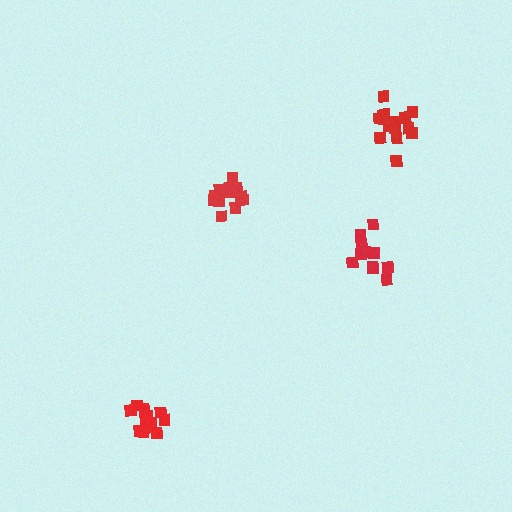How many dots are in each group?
Group 1: 12 dots, Group 2: 15 dots, Group 3: 15 dots, Group 4: 15 dots (57 total).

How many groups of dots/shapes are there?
There are 4 groups.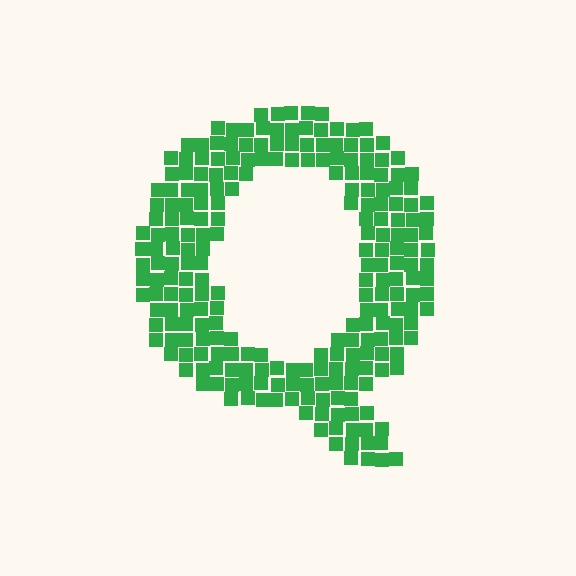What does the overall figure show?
The overall figure shows the letter Q.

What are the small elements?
The small elements are squares.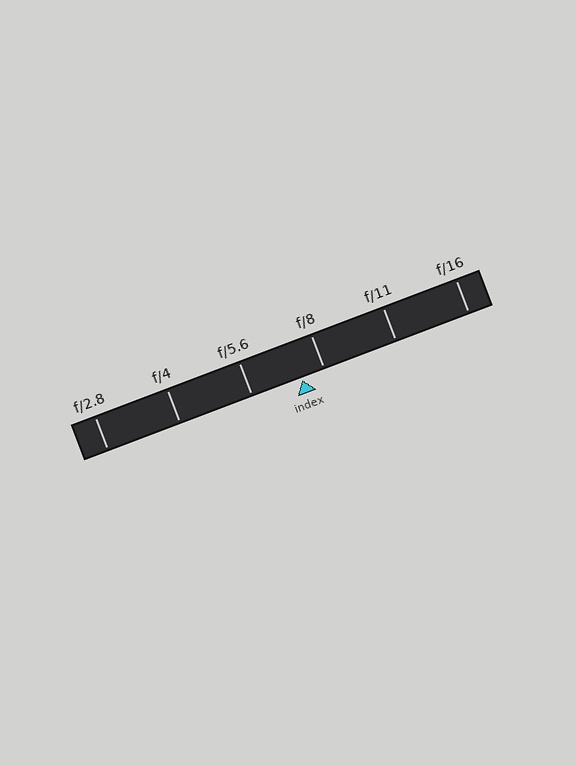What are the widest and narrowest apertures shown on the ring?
The widest aperture shown is f/2.8 and the narrowest is f/16.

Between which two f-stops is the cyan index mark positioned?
The index mark is between f/5.6 and f/8.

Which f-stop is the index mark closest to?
The index mark is closest to f/8.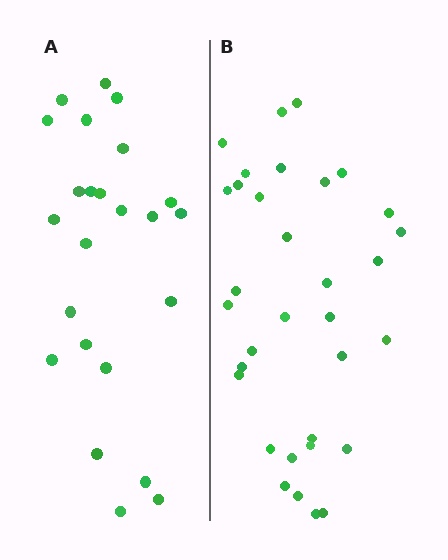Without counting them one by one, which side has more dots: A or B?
Region B (the right region) has more dots.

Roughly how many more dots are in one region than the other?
Region B has roughly 8 or so more dots than region A.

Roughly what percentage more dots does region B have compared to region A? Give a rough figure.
About 40% more.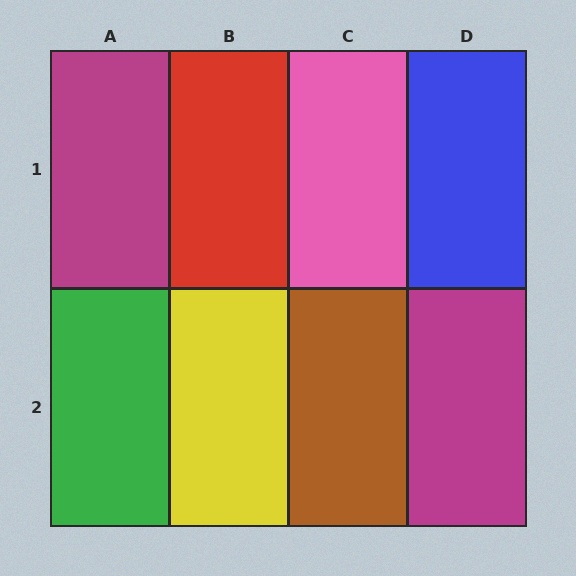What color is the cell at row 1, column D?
Blue.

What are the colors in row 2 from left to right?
Green, yellow, brown, magenta.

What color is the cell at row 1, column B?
Red.